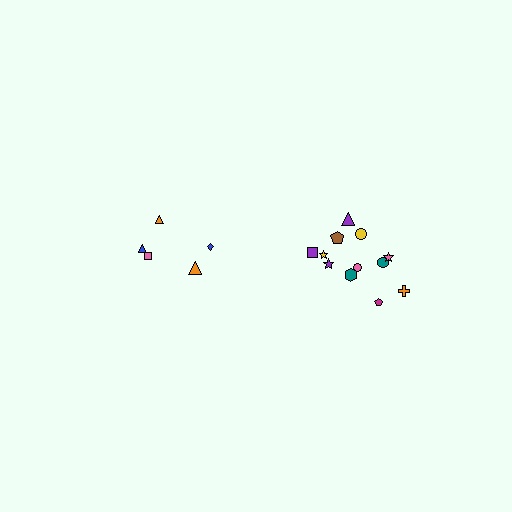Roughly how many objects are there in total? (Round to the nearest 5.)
Roughly 15 objects in total.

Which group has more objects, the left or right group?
The right group.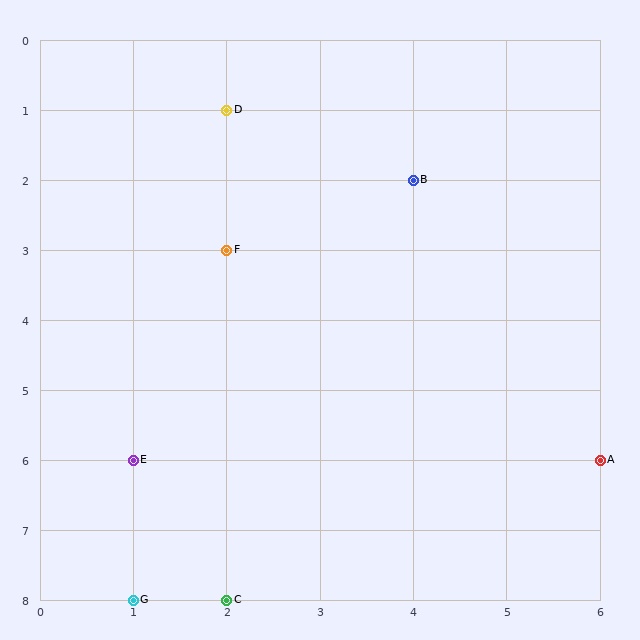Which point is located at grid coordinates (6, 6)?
Point A is at (6, 6).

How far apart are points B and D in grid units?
Points B and D are 2 columns and 1 row apart (about 2.2 grid units diagonally).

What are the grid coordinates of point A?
Point A is at grid coordinates (6, 6).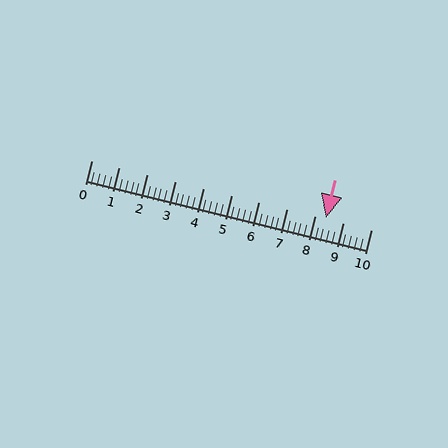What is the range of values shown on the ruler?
The ruler shows values from 0 to 10.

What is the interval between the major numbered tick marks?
The major tick marks are spaced 1 units apart.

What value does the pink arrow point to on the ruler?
The pink arrow points to approximately 8.4.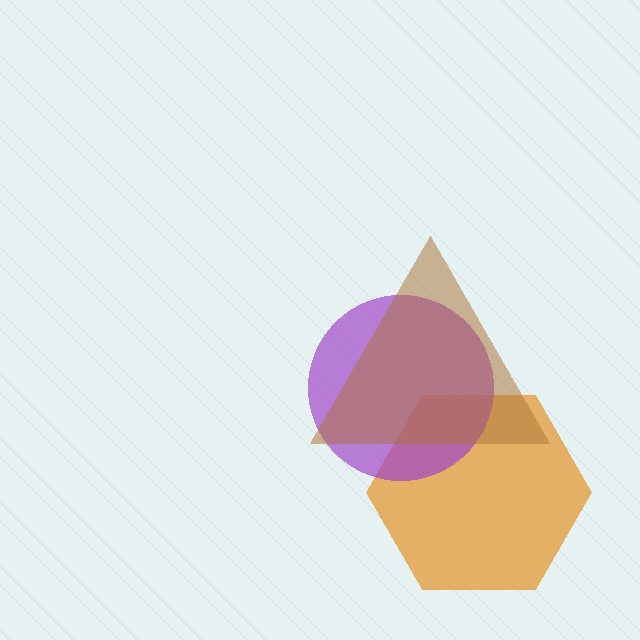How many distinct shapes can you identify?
There are 3 distinct shapes: an orange hexagon, a purple circle, a brown triangle.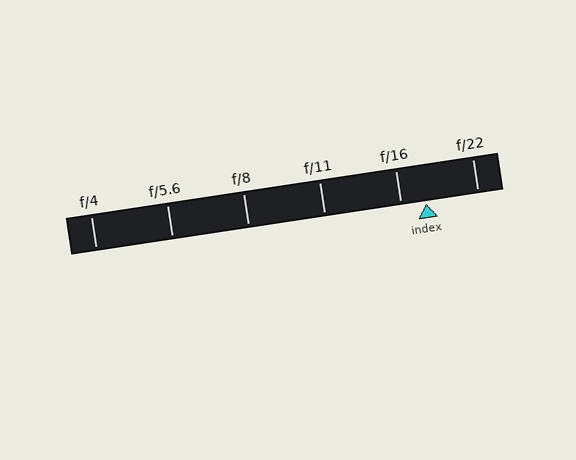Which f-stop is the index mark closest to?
The index mark is closest to f/16.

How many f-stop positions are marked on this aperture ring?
There are 6 f-stop positions marked.